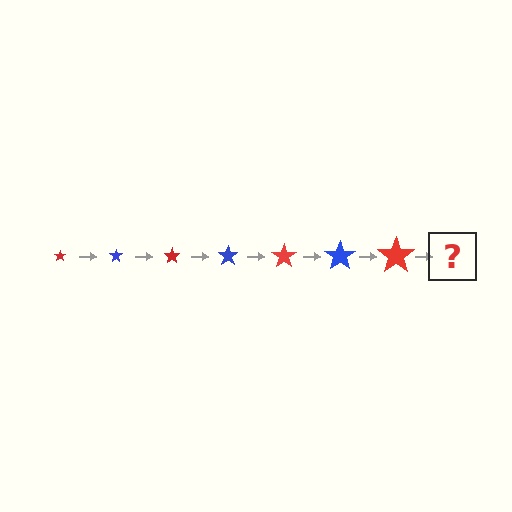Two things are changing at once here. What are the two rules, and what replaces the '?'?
The two rules are that the star grows larger each step and the color cycles through red and blue. The '?' should be a blue star, larger than the previous one.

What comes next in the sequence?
The next element should be a blue star, larger than the previous one.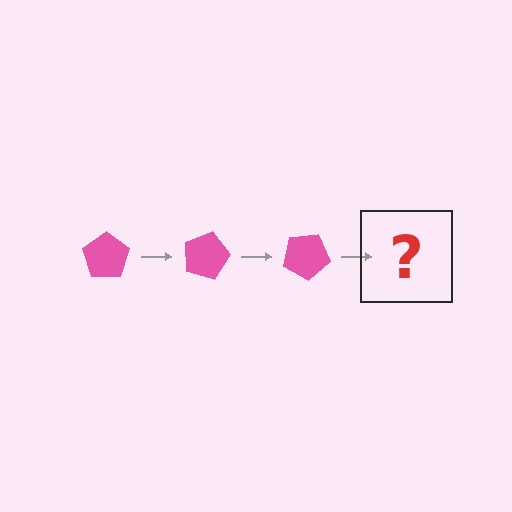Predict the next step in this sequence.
The next step is a pink pentagon rotated 45 degrees.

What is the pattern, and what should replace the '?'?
The pattern is that the pentagon rotates 15 degrees each step. The '?' should be a pink pentagon rotated 45 degrees.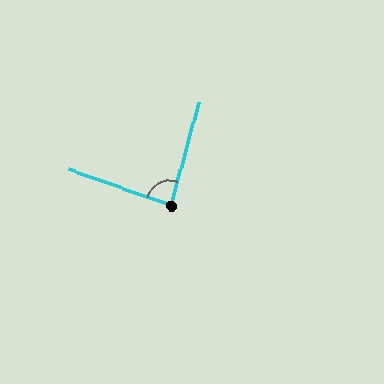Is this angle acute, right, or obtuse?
It is approximately a right angle.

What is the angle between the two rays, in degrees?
Approximately 86 degrees.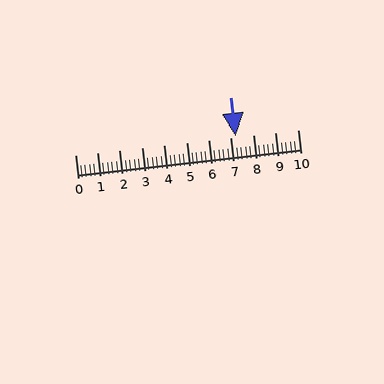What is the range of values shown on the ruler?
The ruler shows values from 0 to 10.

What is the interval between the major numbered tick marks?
The major tick marks are spaced 1 units apart.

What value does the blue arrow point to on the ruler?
The blue arrow points to approximately 7.2.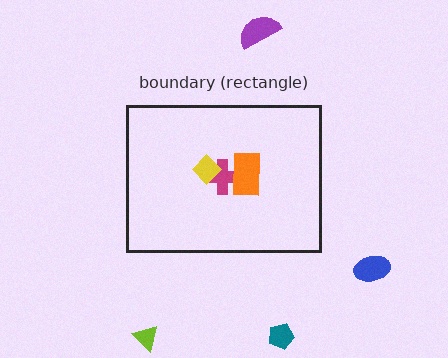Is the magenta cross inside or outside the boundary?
Inside.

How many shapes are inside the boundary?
3 inside, 4 outside.